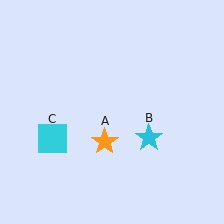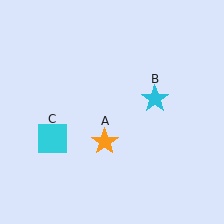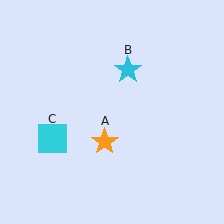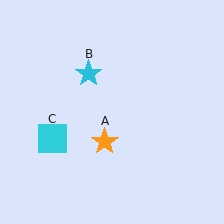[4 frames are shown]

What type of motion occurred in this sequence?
The cyan star (object B) rotated counterclockwise around the center of the scene.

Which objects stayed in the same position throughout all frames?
Orange star (object A) and cyan square (object C) remained stationary.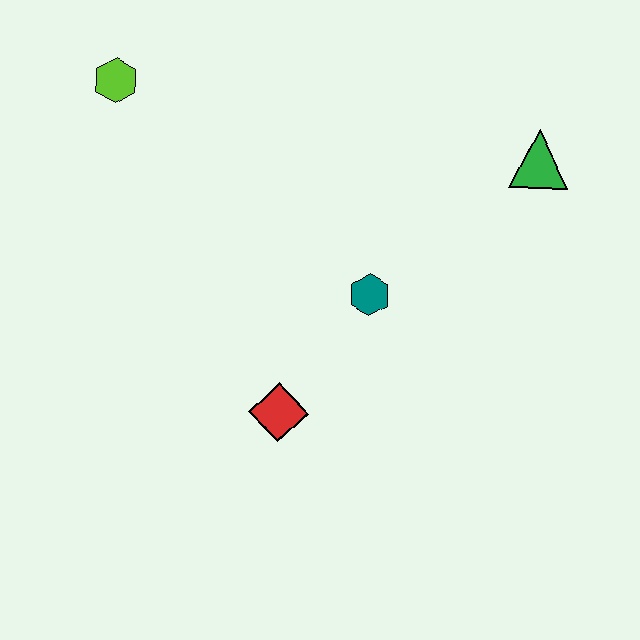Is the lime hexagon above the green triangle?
Yes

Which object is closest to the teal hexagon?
The red diamond is closest to the teal hexagon.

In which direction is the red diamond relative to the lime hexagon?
The red diamond is below the lime hexagon.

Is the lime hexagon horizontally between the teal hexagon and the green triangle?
No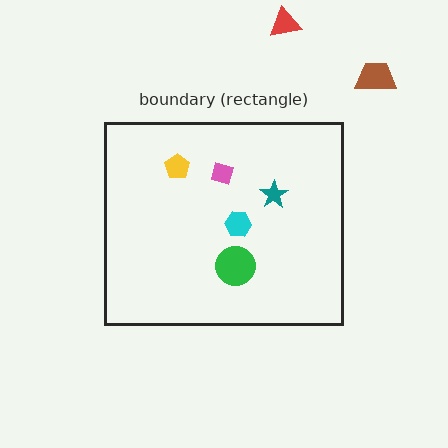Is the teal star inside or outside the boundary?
Inside.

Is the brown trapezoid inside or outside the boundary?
Outside.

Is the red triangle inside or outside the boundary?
Outside.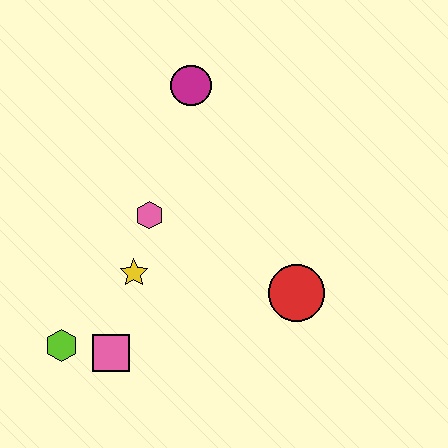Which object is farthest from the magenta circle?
The lime hexagon is farthest from the magenta circle.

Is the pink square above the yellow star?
No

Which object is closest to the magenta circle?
The pink hexagon is closest to the magenta circle.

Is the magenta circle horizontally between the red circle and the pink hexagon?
Yes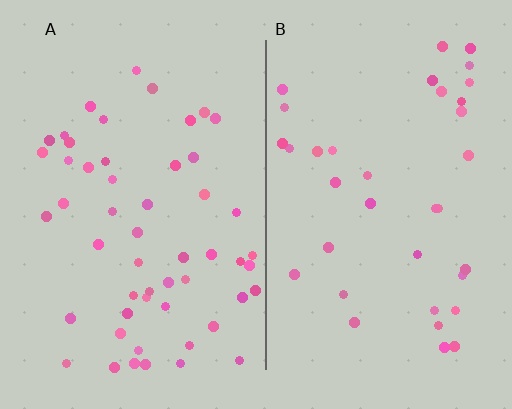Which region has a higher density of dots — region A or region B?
A (the left).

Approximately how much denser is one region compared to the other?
Approximately 1.5× — region A over region B.